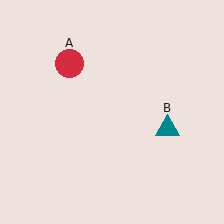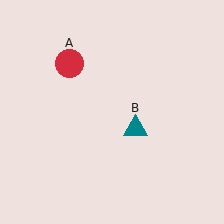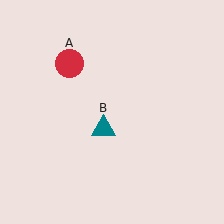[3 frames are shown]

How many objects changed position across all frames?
1 object changed position: teal triangle (object B).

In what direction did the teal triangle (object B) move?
The teal triangle (object B) moved left.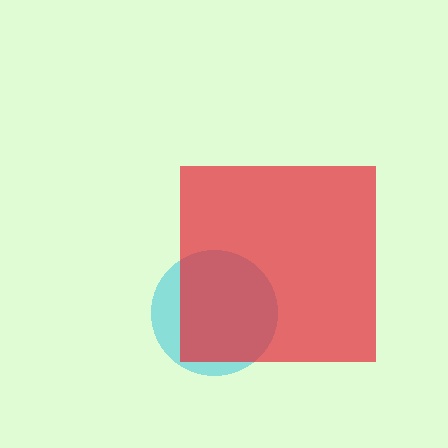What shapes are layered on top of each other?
The layered shapes are: a cyan circle, a red square.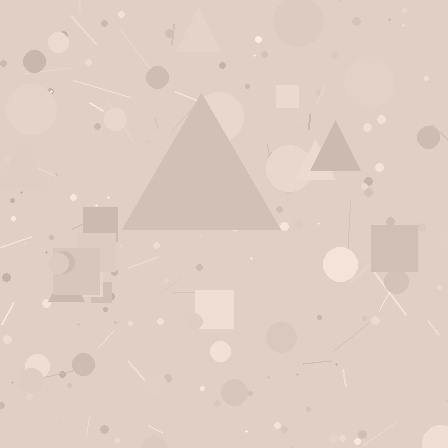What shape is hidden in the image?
A triangle is hidden in the image.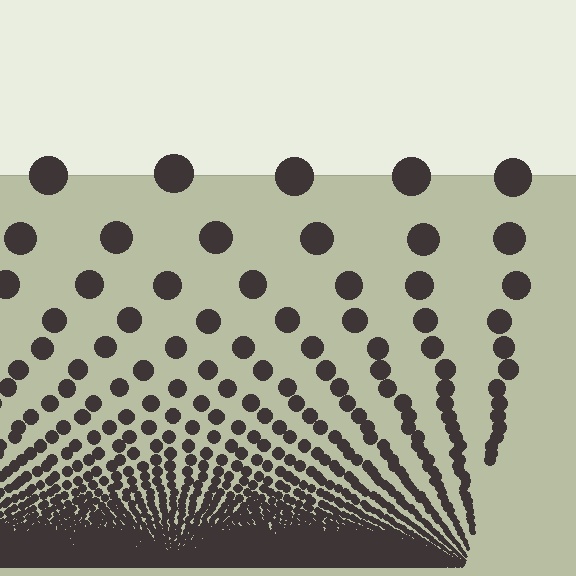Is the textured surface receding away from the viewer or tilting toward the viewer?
The surface appears to tilt toward the viewer. Texture elements get larger and sparser toward the top.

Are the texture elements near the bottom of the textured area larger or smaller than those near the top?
Smaller. The gradient is inverted — elements near the bottom are smaller and denser.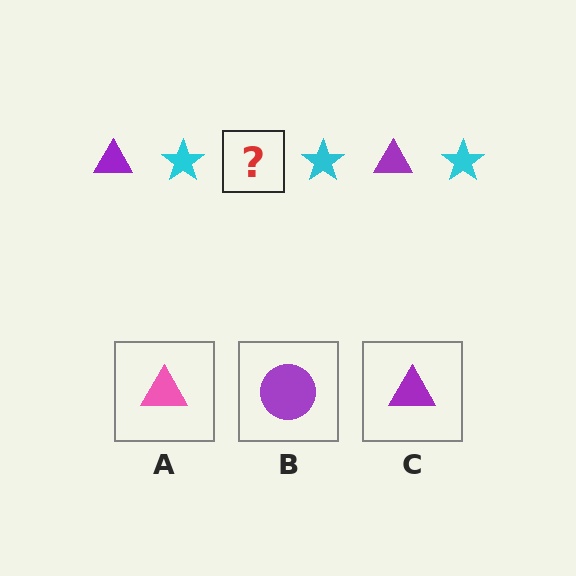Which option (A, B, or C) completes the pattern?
C.